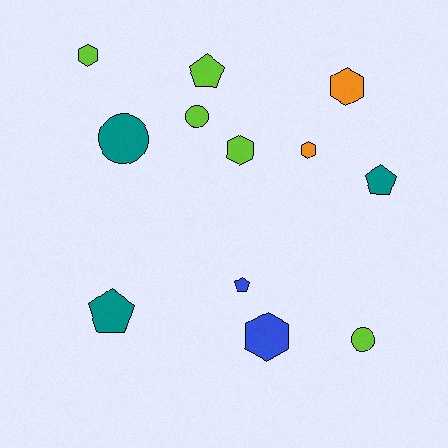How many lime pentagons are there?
There is 1 lime pentagon.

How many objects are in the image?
There are 12 objects.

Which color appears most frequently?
Lime, with 5 objects.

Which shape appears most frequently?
Hexagon, with 5 objects.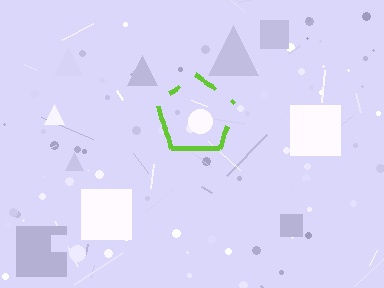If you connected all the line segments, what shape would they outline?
They would outline a pentagon.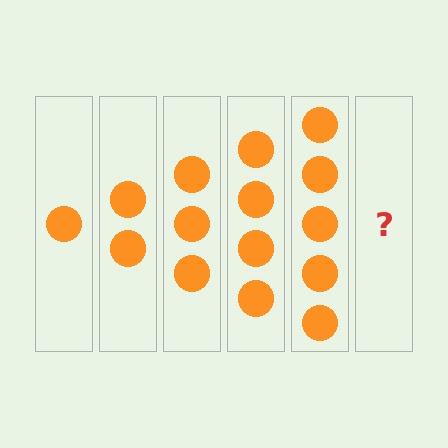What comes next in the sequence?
The next element should be 6 circles.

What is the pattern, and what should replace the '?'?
The pattern is that each step adds one more circle. The '?' should be 6 circles.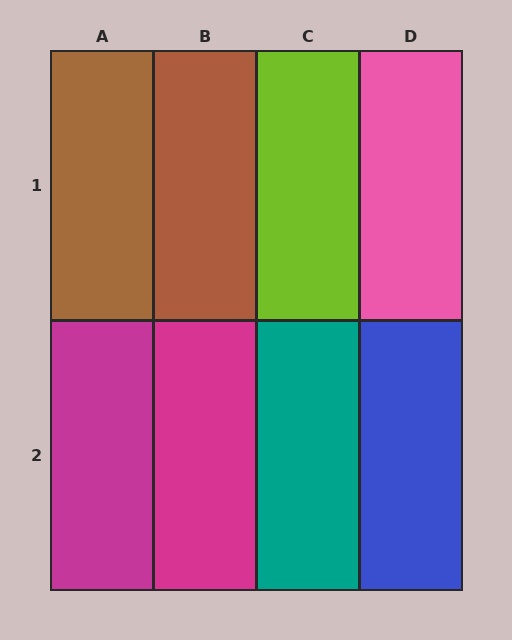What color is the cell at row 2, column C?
Teal.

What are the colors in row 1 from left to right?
Brown, brown, lime, pink.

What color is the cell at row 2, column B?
Magenta.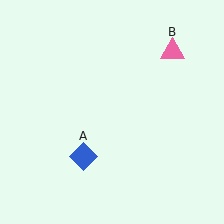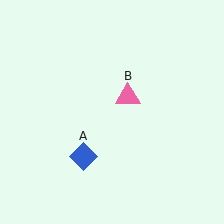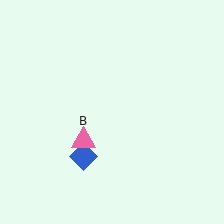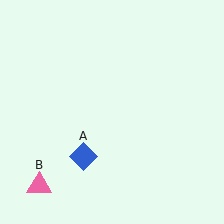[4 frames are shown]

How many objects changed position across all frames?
1 object changed position: pink triangle (object B).